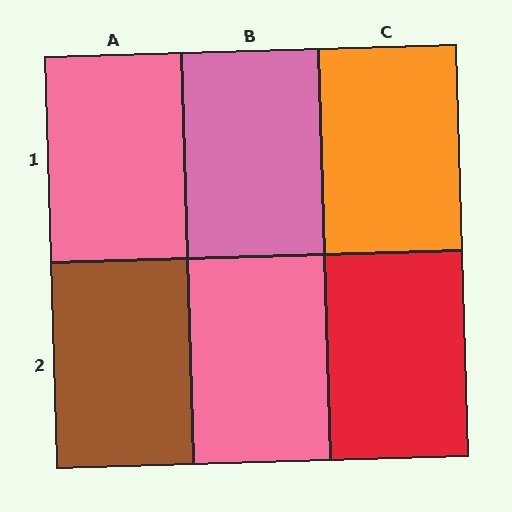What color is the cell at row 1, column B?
Pink.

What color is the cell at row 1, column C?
Orange.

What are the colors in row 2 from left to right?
Brown, pink, red.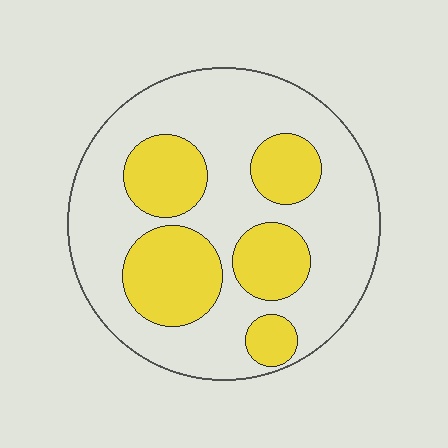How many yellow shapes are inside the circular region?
5.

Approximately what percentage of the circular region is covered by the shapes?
Approximately 30%.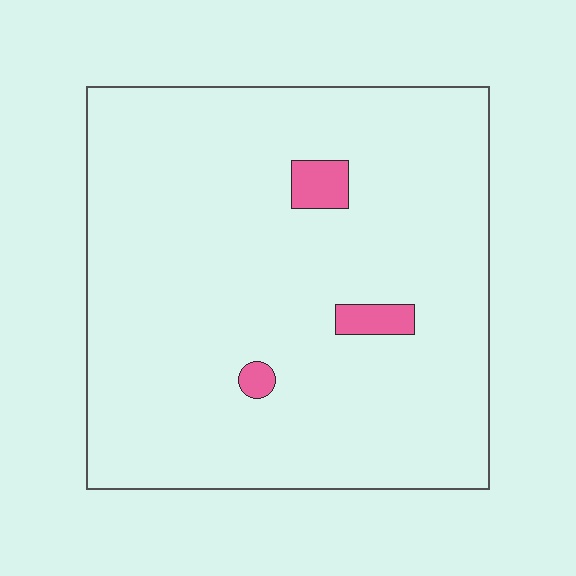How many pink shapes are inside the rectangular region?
3.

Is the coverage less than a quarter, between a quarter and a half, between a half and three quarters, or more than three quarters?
Less than a quarter.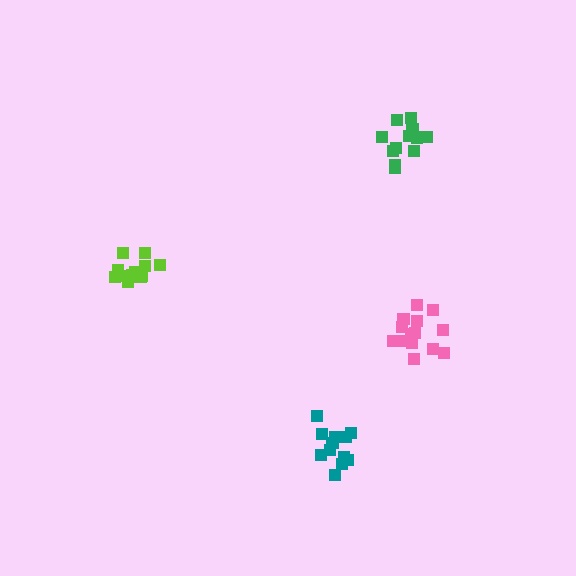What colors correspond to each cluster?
The clusters are colored: pink, lime, teal, green.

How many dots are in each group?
Group 1: 14 dots, Group 2: 14 dots, Group 3: 12 dots, Group 4: 12 dots (52 total).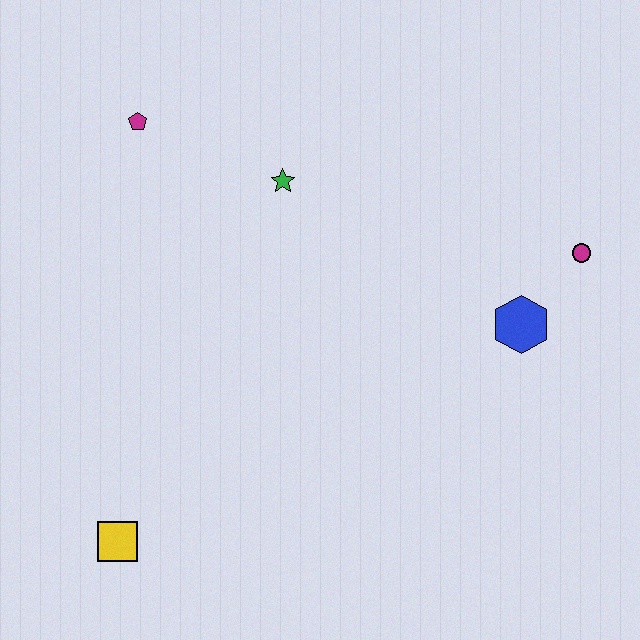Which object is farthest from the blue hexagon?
The yellow square is farthest from the blue hexagon.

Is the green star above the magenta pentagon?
No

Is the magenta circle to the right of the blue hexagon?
Yes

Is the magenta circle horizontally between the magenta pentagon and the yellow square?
No